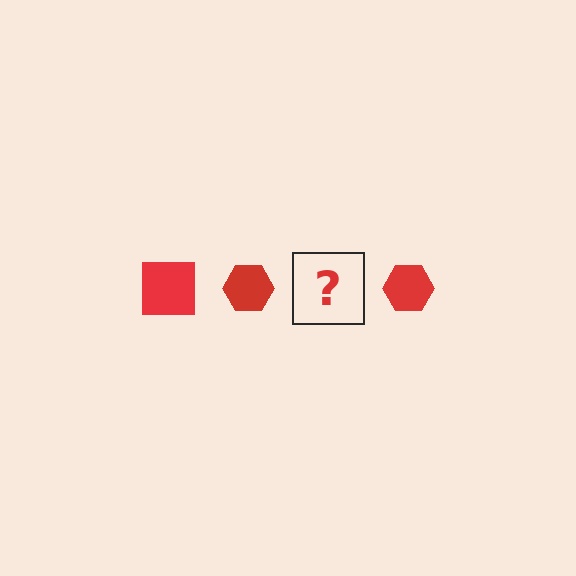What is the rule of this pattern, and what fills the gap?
The rule is that the pattern cycles through square, hexagon shapes in red. The gap should be filled with a red square.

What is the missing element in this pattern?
The missing element is a red square.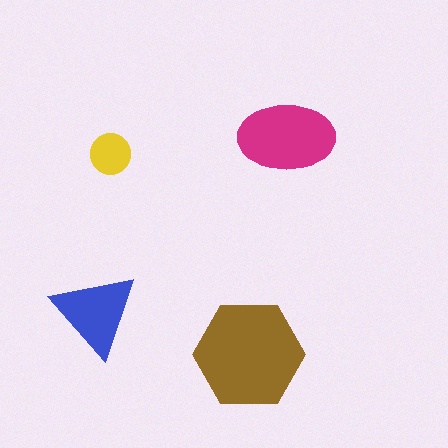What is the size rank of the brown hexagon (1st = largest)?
1st.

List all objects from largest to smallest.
The brown hexagon, the magenta ellipse, the blue triangle, the yellow circle.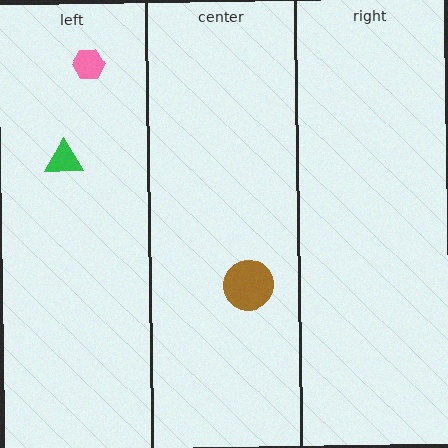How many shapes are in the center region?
1.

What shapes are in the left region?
The green triangle, the pink hexagon.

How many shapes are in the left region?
2.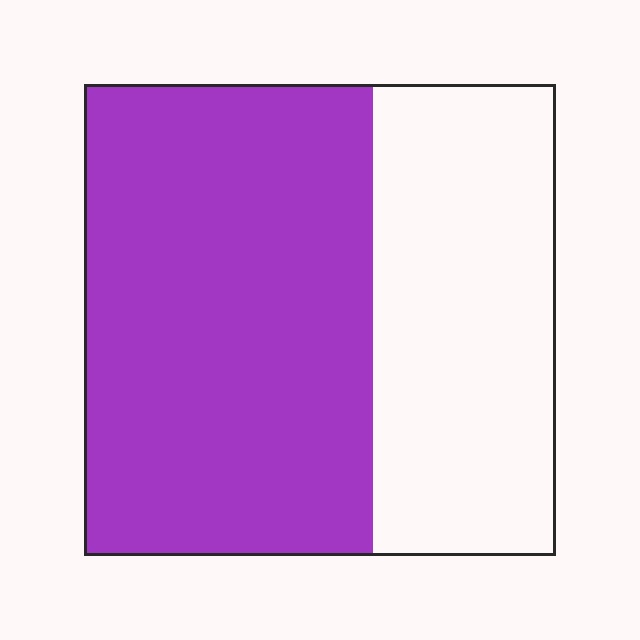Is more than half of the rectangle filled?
Yes.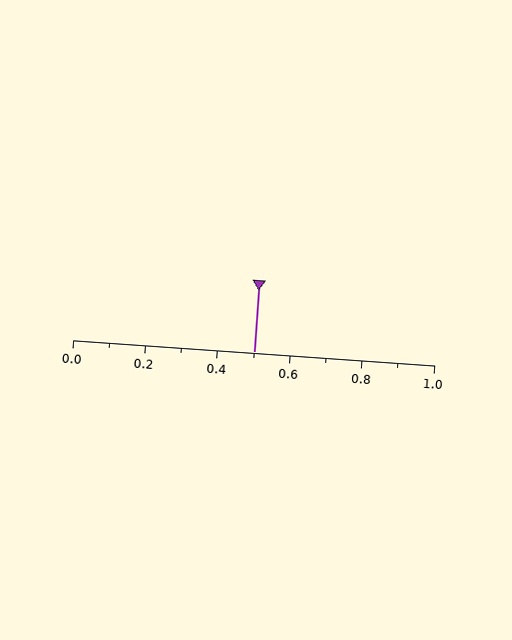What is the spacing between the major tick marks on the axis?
The major ticks are spaced 0.2 apart.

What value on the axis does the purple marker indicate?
The marker indicates approximately 0.5.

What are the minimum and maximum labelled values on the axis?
The axis runs from 0.0 to 1.0.